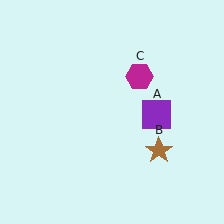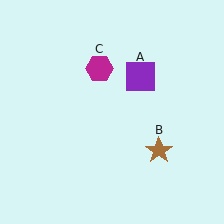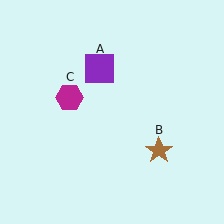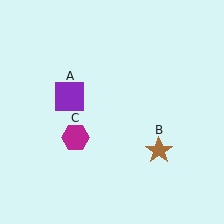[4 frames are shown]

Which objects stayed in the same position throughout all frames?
Brown star (object B) remained stationary.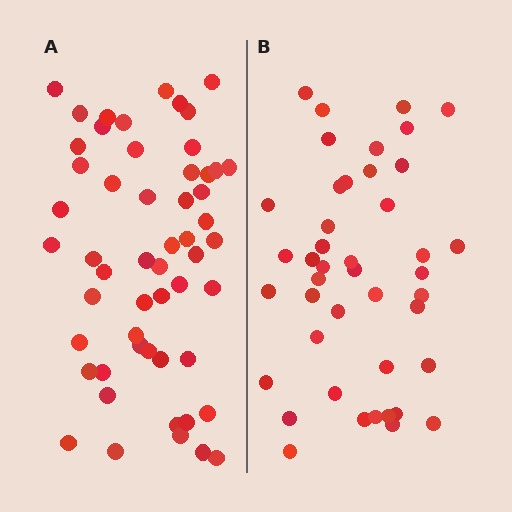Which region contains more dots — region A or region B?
Region A (the left region) has more dots.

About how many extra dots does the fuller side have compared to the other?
Region A has roughly 12 or so more dots than region B.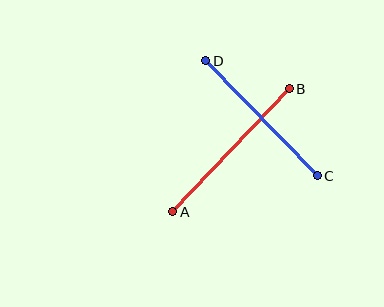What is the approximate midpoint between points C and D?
The midpoint is at approximately (262, 118) pixels.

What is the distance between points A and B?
The distance is approximately 169 pixels.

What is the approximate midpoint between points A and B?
The midpoint is at approximately (231, 150) pixels.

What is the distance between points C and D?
The distance is approximately 160 pixels.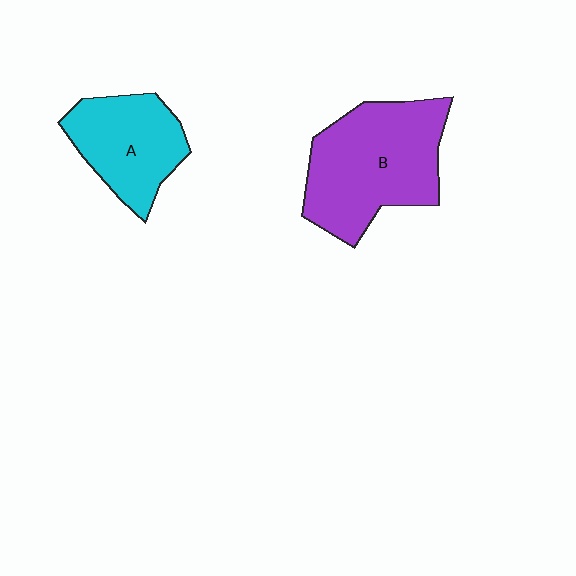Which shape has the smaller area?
Shape A (cyan).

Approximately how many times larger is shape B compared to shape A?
Approximately 1.5 times.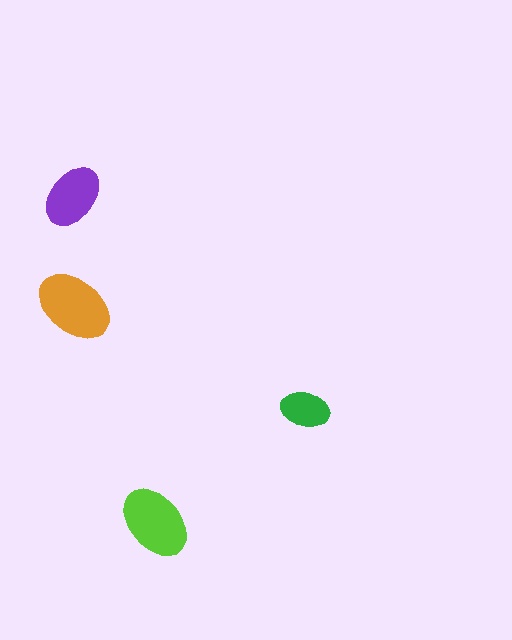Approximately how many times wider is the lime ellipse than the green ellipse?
About 1.5 times wider.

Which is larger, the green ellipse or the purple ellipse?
The purple one.